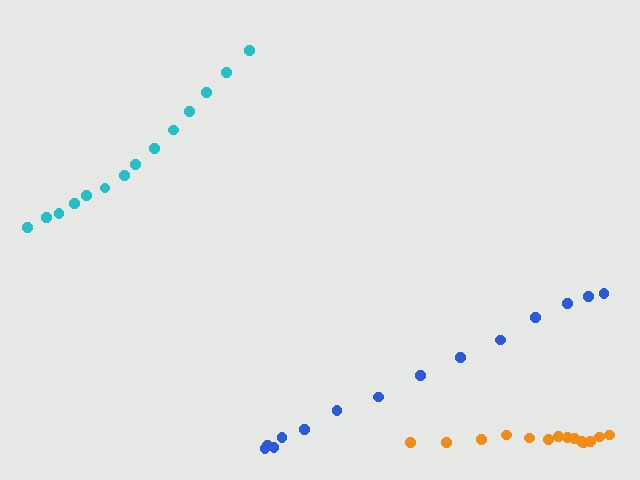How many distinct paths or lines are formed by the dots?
There are 3 distinct paths.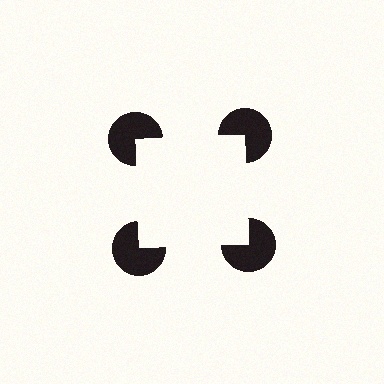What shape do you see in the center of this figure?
An illusory square — its edges are inferred from the aligned wedge cuts in the pac-man discs, not physically drawn.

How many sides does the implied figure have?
4 sides.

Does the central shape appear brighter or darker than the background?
It typically appears slightly brighter than the background, even though no actual brightness change is drawn.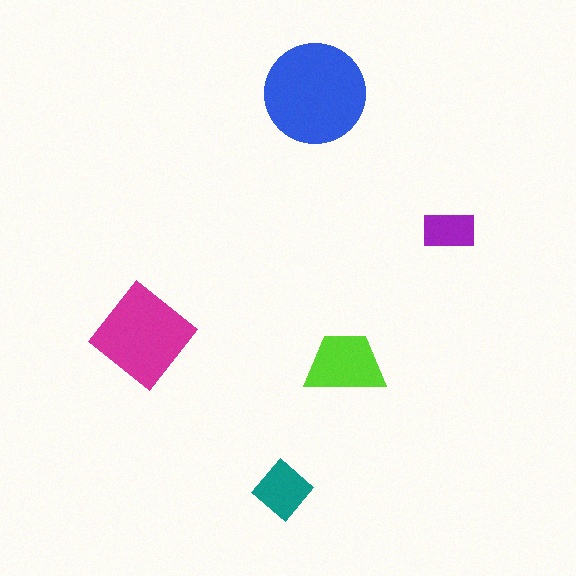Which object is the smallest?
The purple rectangle.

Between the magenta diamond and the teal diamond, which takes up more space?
The magenta diamond.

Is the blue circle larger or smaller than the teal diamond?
Larger.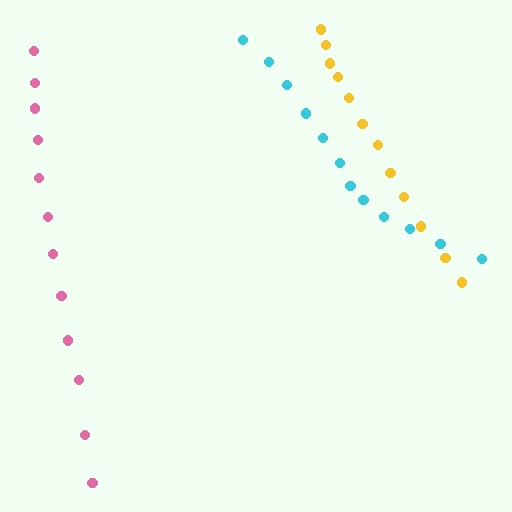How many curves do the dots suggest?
There are 3 distinct paths.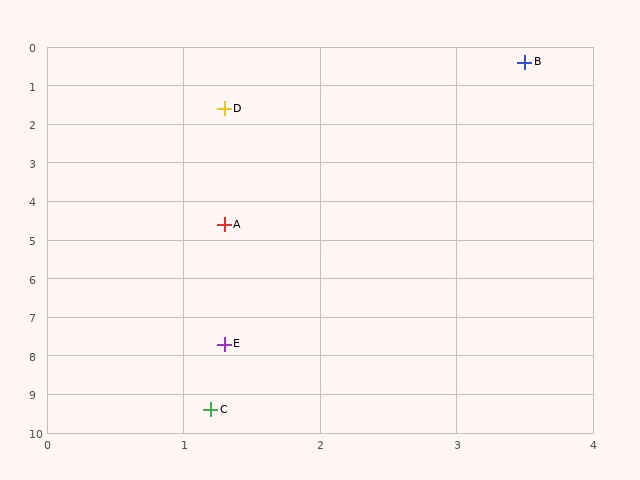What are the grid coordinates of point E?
Point E is at approximately (1.3, 7.7).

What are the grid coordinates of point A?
Point A is at approximately (1.3, 4.6).